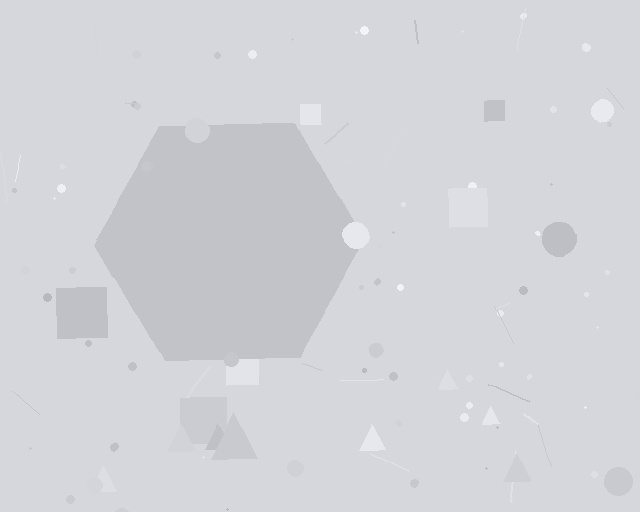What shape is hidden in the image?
A hexagon is hidden in the image.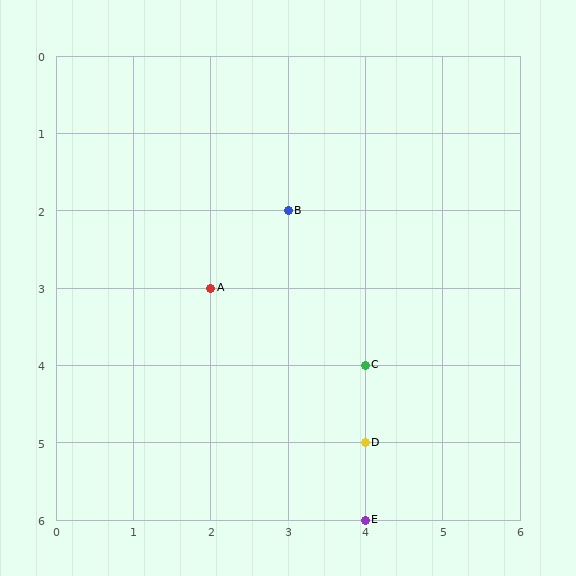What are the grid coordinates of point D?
Point D is at grid coordinates (4, 5).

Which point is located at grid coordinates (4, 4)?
Point C is at (4, 4).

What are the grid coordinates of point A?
Point A is at grid coordinates (2, 3).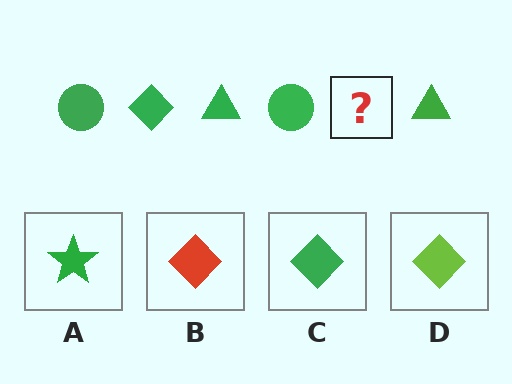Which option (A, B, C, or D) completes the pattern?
C.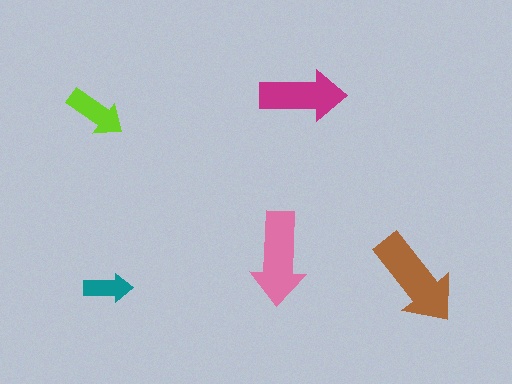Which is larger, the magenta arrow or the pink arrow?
The pink one.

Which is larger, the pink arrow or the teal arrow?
The pink one.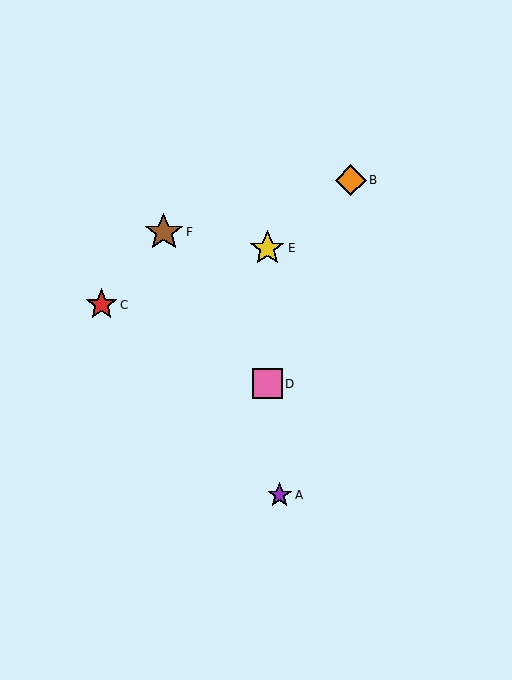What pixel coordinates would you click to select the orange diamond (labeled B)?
Click at (351, 180) to select the orange diamond B.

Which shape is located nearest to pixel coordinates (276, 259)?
The yellow star (labeled E) at (267, 248) is nearest to that location.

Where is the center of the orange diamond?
The center of the orange diamond is at (351, 180).